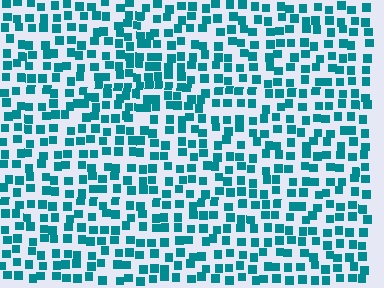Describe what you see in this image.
The image contains small teal elements arranged at two different densities. A triangle-shaped region is visible where the elements are more densely packed than the surrounding area.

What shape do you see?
I see a triangle.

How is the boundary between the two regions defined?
The boundary is defined by a change in element density (approximately 1.5x ratio). All elements are the same color, size, and shape.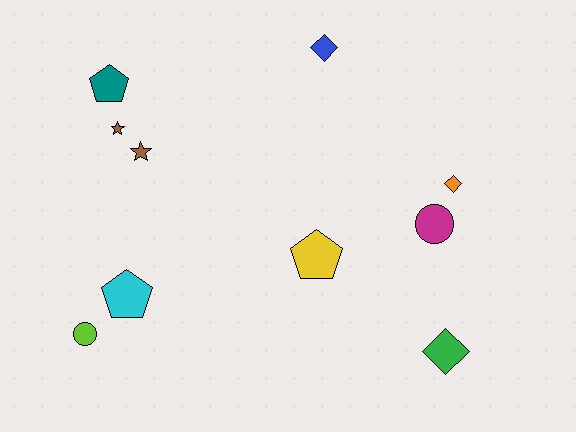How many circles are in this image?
There are 2 circles.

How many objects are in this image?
There are 10 objects.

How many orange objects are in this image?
There is 1 orange object.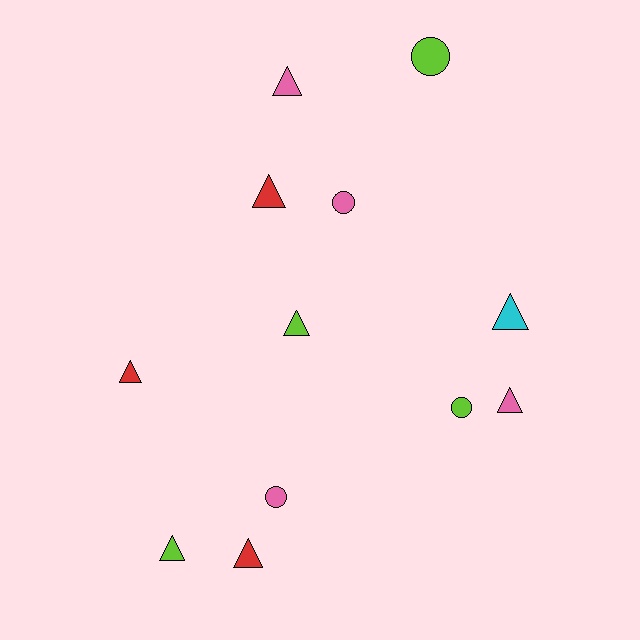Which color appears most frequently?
Lime, with 4 objects.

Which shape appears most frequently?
Triangle, with 8 objects.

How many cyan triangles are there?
There is 1 cyan triangle.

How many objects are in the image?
There are 12 objects.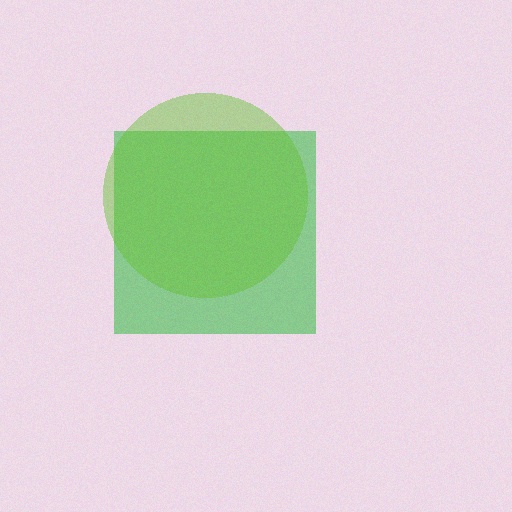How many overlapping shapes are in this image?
There are 2 overlapping shapes in the image.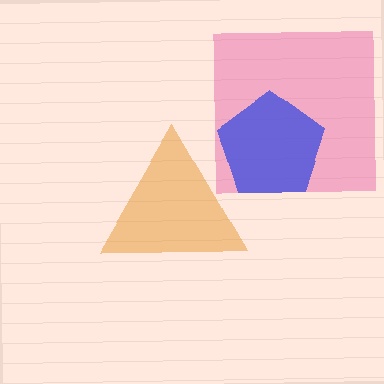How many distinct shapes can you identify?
There are 3 distinct shapes: an orange triangle, a pink square, a blue pentagon.